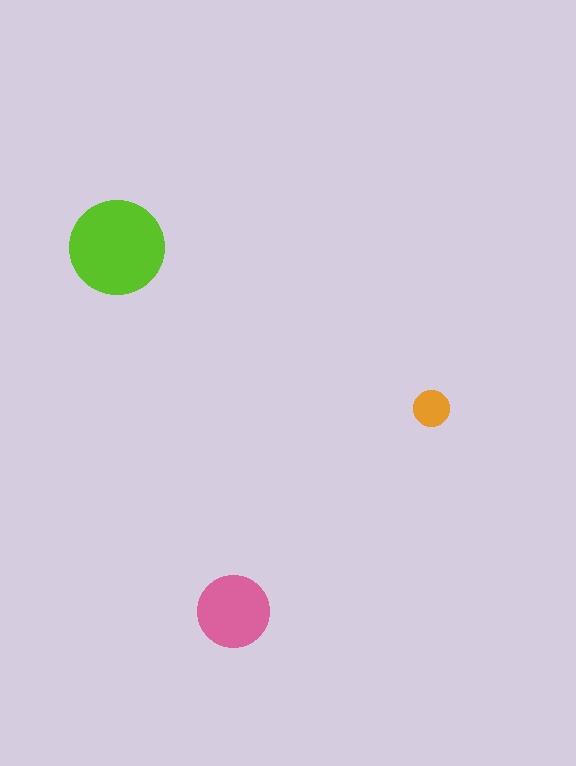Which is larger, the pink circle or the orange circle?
The pink one.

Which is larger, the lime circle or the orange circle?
The lime one.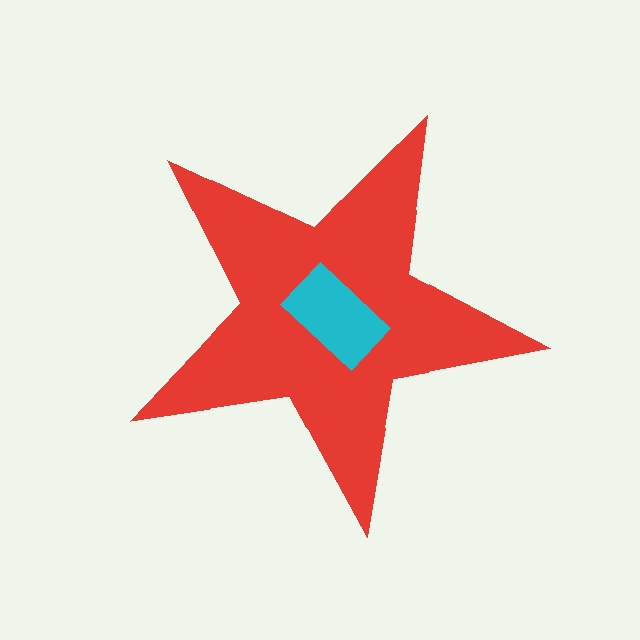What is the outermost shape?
The red star.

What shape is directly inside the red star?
The cyan rectangle.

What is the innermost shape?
The cyan rectangle.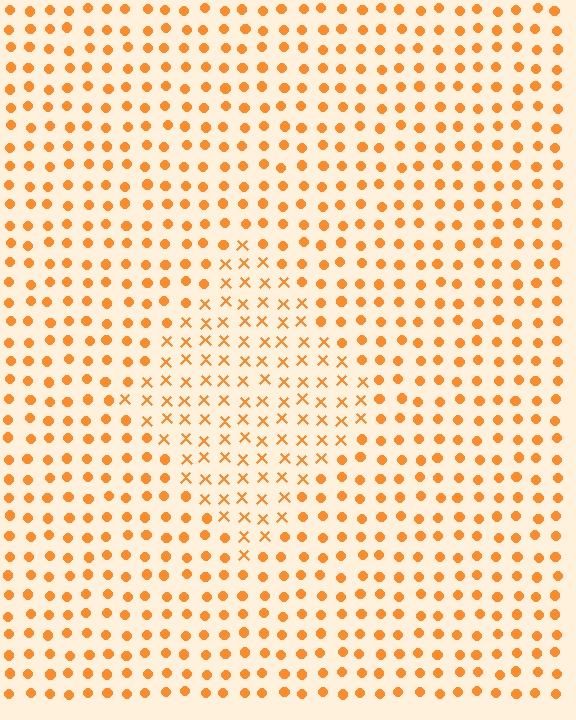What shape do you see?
I see a diamond.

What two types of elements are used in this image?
The image uses X marks inside the diamond region and circles outside it.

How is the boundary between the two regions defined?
The boundary is defined by a change in element shape: X marks inside vs. circles outside. All elements share the same color and spacing.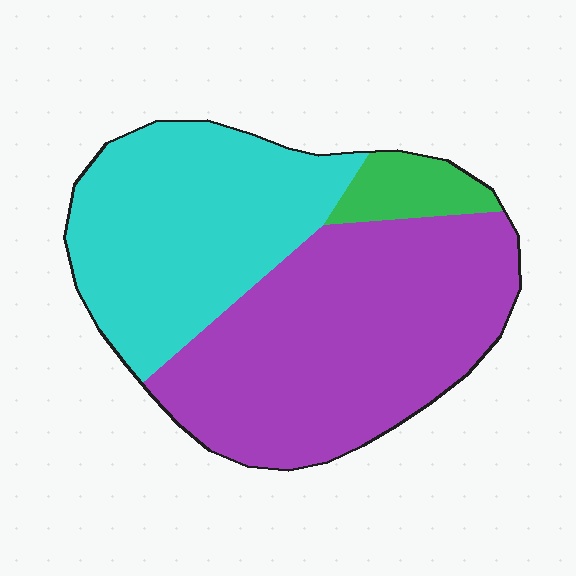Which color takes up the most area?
Purple, at roughly 55%.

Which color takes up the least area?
Green, at roughly 5%.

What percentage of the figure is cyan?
Cyan takes up about two fifths (2/5) of the figure.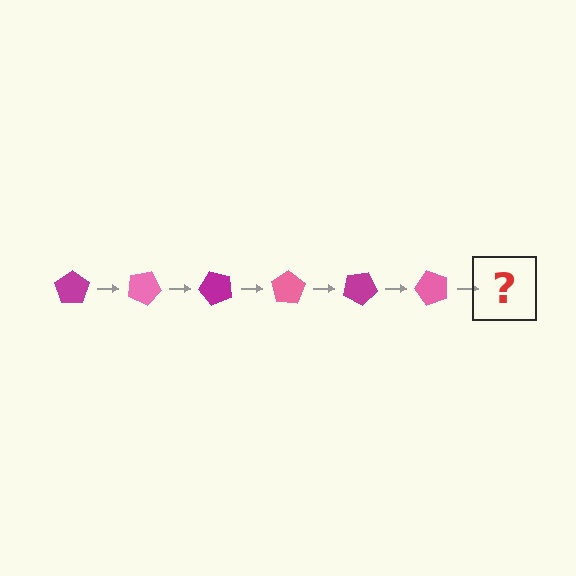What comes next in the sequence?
The next element should be a magenta pentagon, rotated 150 degrees from the start.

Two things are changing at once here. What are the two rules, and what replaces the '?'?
The two rules are that it rotates 25 degrees each step and the color cycles through magenta and pink. The '?' should be a magenta pentagon, rotated 150 degrees from the start.